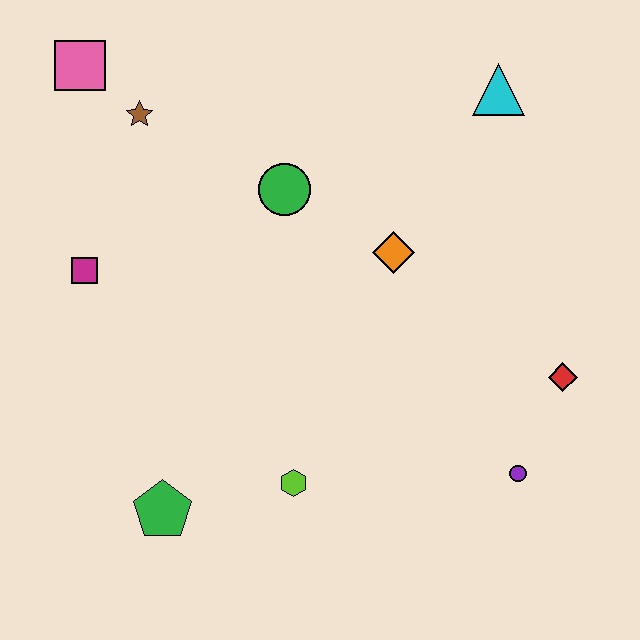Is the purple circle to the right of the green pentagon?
Yes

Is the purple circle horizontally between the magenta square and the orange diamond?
No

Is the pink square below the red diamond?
No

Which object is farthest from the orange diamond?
The pink square is farthest from the orange diamond.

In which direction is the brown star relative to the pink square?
The brown star is to the right of the pink square.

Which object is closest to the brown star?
The pink square is closest to the brown star.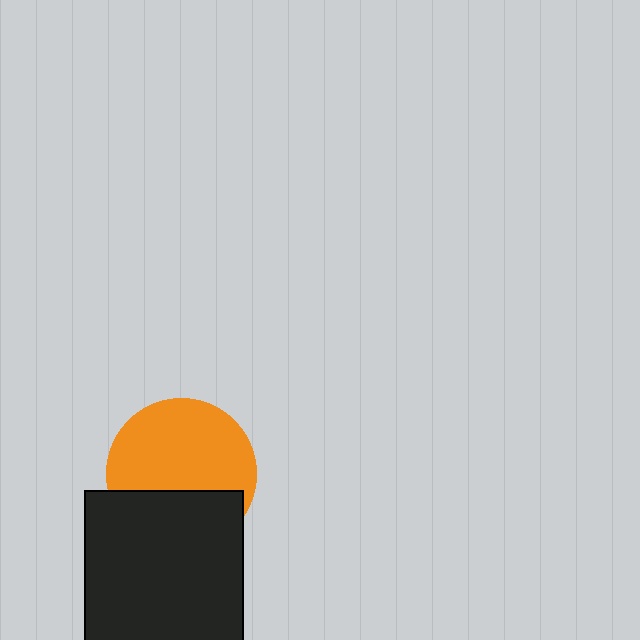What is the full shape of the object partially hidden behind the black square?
The partially hidden object is an orange circle.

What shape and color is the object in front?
The object in front is a black square.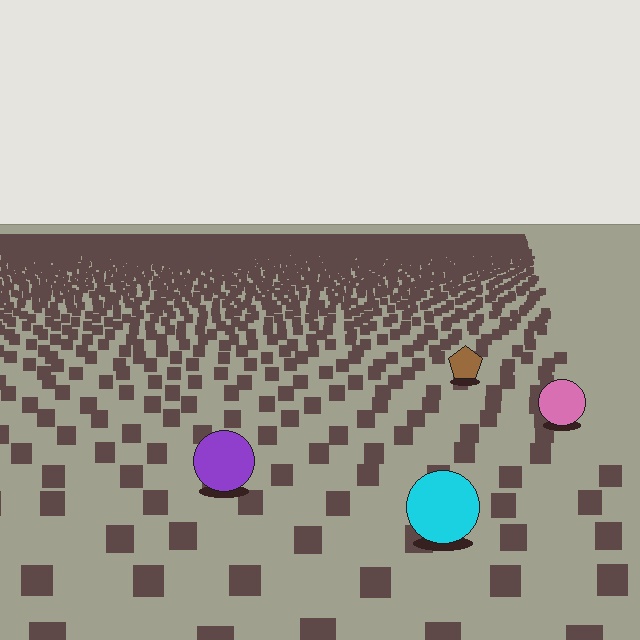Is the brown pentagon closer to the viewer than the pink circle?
No. The pink circle is closer — you can tell from the texture gradient: the ground texture is coarser near it.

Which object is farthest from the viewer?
The brown pentagon is farthest from the viewer. It appears smaller and the ground texture around it is denser.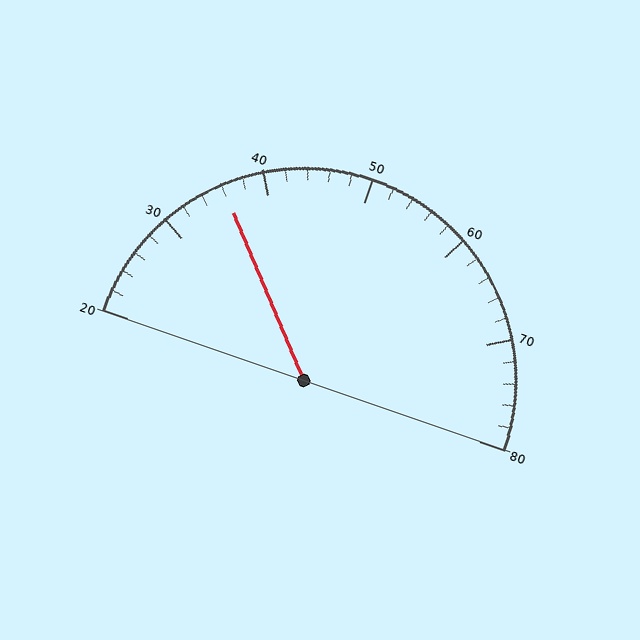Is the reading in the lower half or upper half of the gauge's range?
The reading is in the lower half of the range (20 to 80).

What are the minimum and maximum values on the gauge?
The gauge ranges from 20 to 80.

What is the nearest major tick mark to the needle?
The nearest major tick mark is 40.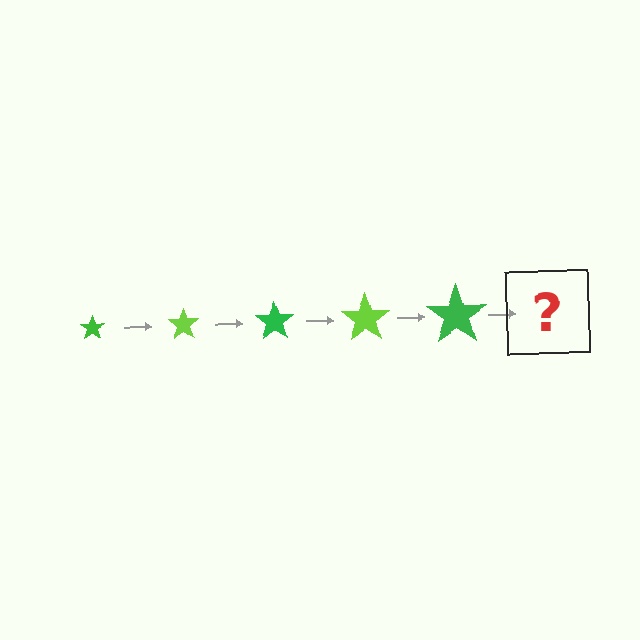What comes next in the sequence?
The next element should be a lime star, larger than the previous one.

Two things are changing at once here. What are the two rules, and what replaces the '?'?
The two rules are that the star grows larger each step and the color cycles through green and lime. The '?' should be a lime star, larger than the previous one.